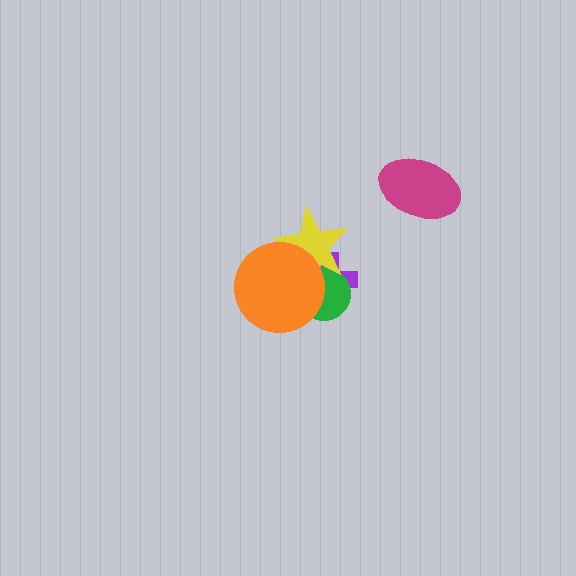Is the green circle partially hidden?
Yes, it is partially covered by another shape.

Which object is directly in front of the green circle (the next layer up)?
The yellow star is directly in front of the green circle.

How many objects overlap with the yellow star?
3 objects overlap with the yellow star.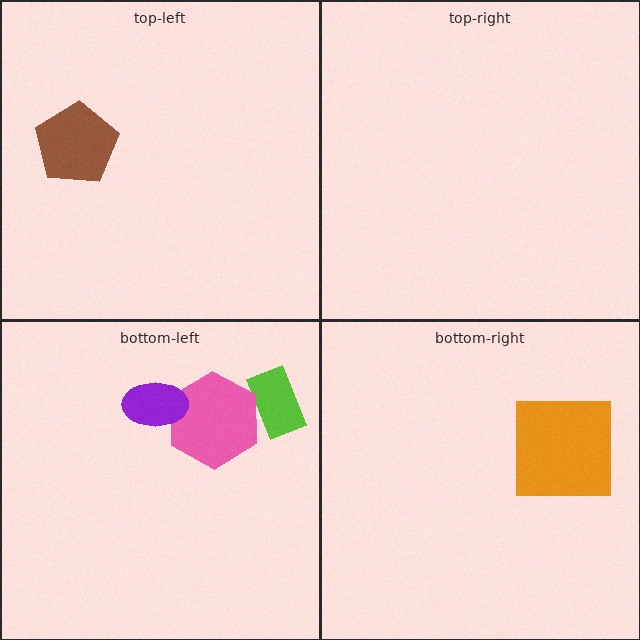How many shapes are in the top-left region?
1.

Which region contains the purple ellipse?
The bottom-left region.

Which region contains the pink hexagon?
The bottom-left region.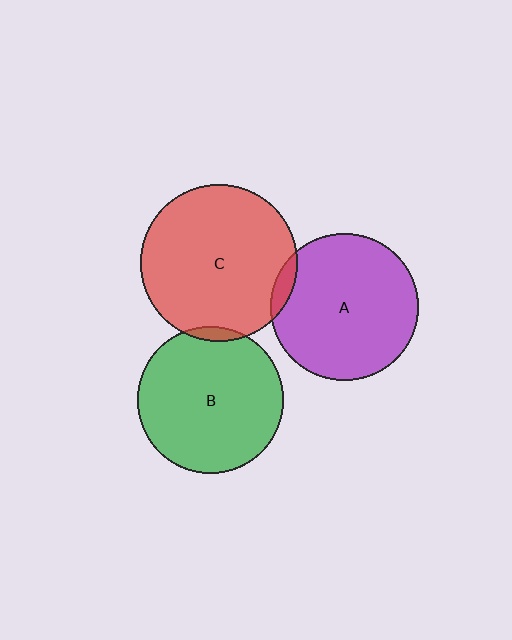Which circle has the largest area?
Circle C (red).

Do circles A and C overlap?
Yes.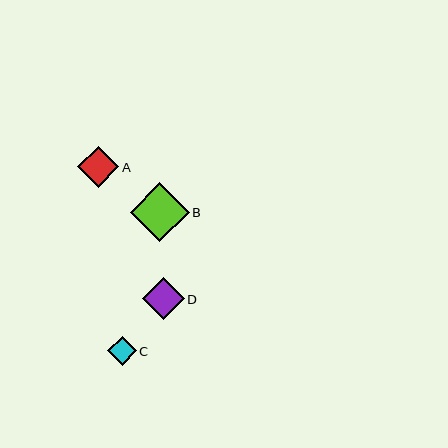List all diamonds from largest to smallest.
From largest to smallest: B, D, A, C.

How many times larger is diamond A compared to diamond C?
Diamond A is approximately 1.4 times the size of diamond C.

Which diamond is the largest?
Diamond B is the largest with a size of approximately 59 pixels.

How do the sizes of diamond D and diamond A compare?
Diamond D and diamond A are approximately the same size.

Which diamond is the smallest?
Diamond C is the smallest with a size of approximately 29 pixels.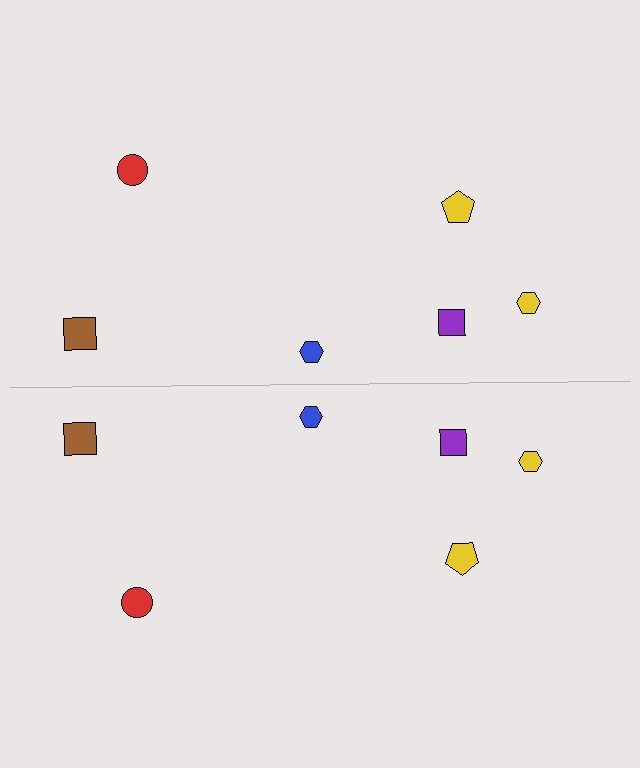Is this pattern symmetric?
Yes, this pattern has bilateral (reflection) symmetry.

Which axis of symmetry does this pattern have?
The pattern has a horizontal axis of symmetry running through the center of the image.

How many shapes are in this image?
There are 12 shapes in this image.